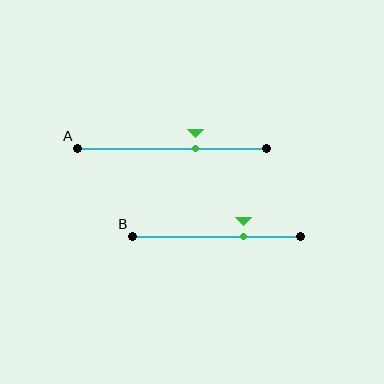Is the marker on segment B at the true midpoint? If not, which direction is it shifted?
No, the marker on segment B is shifted to the right by about 16% of the segment length.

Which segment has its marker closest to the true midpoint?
Segment A has its marker closest to the true midpoint.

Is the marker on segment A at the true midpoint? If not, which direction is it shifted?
No, the marker on segment A is shifted to the right by about 13% of the segment length.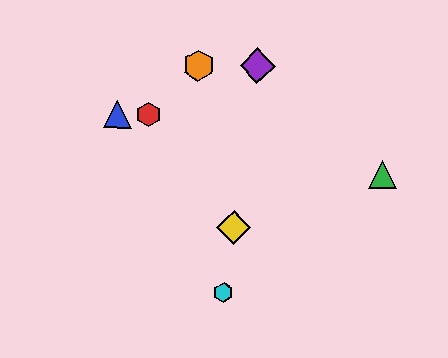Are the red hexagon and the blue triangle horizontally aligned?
Yes, both are at y≈115.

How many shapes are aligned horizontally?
2 shapes (the red hexagon, the blue triangle) are aligned horizontally.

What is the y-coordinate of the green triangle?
The green triangle is at y≈175.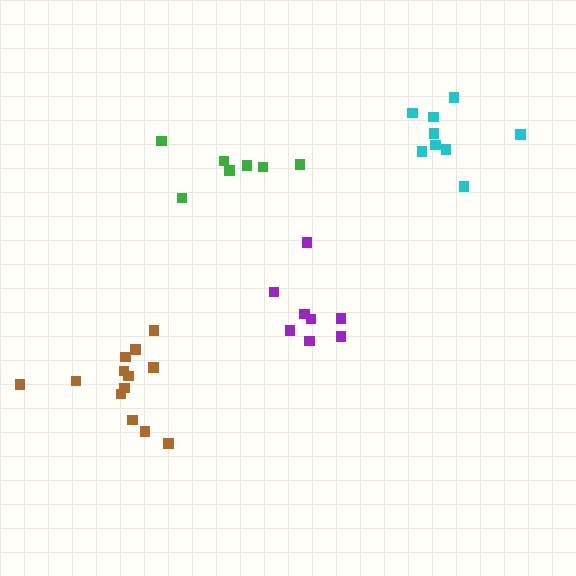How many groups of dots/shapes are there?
There are 4 groups.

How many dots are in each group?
Group 1: 13 dots, Group 2: 7 dots, Group 3: 8 dots, Group 4: 9 dots (37 total).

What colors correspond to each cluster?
The clusters are colored: brown, green, purple, cyan.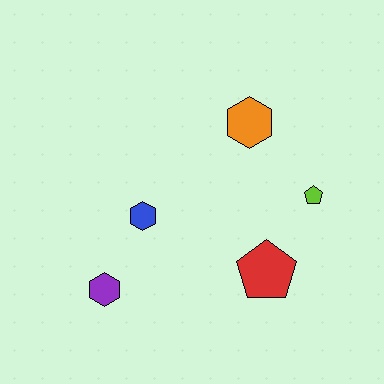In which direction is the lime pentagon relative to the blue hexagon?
The lime pentagon is to the right of the blue hexagon.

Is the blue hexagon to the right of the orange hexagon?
No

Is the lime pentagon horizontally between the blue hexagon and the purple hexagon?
No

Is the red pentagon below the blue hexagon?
Yes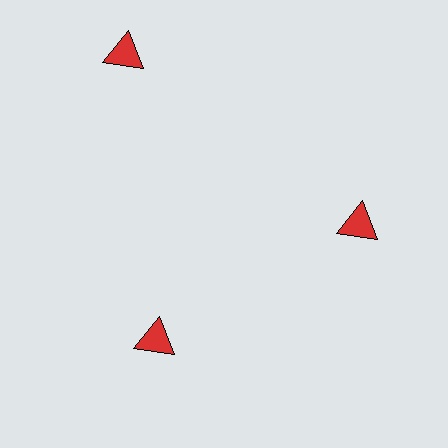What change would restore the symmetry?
The symmetry would be restored by moving it inward, back onto the ring so that all 3 triangles sit at equal angles and equal distance from the center.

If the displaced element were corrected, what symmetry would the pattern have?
It would have 3-fold rotational symmetry — the pattern would map onto itself every 120 degrees.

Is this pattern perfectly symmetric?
No. The 3 red triangles are arranged in a ring, but one element near the 11 o'clock position is pushed outward from the center, breaking the 3-fold rotational symmetry.